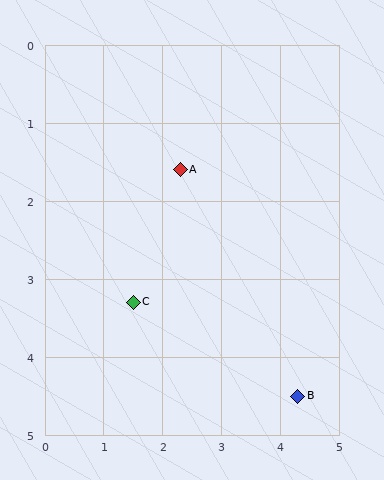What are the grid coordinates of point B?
Point B is at approximately (4.3, 4.5).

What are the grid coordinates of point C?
Point C is at approximately (1.5, 3.3).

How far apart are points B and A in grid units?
Points B and A are about 3.5 grid units apart.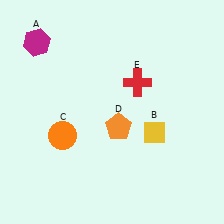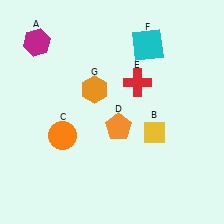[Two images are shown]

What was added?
A cyan square (F), an orange hexagon (G) were added in Image 2.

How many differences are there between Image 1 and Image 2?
There are 2 differences between the two images.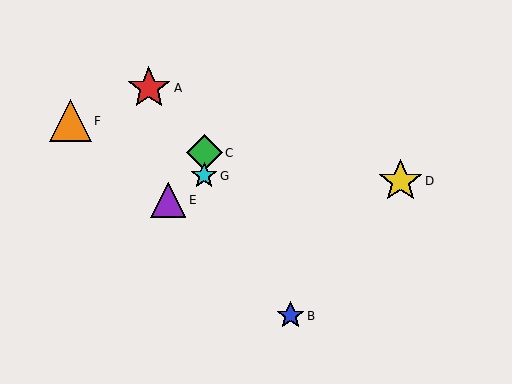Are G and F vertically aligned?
No, G is at x≈204 and F is at x≈70.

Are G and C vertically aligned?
Yes, both are at x≈204.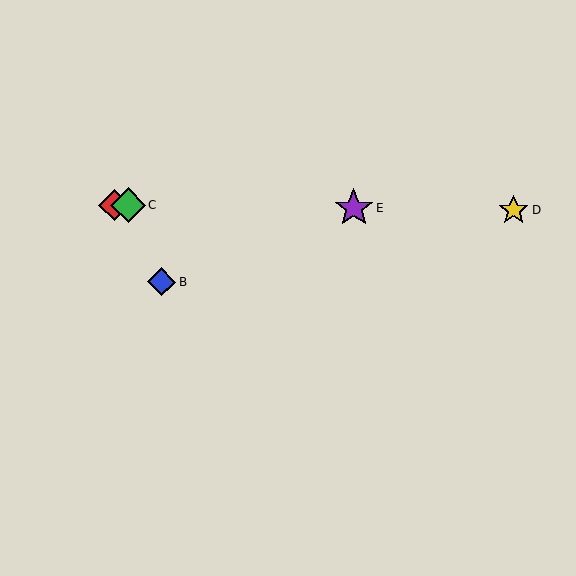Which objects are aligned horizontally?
Objects A, C, D, E are aligned horizontally.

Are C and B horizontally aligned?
No, C is at y≈205 and B is at y≈282.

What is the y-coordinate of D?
Object D is at y≈210.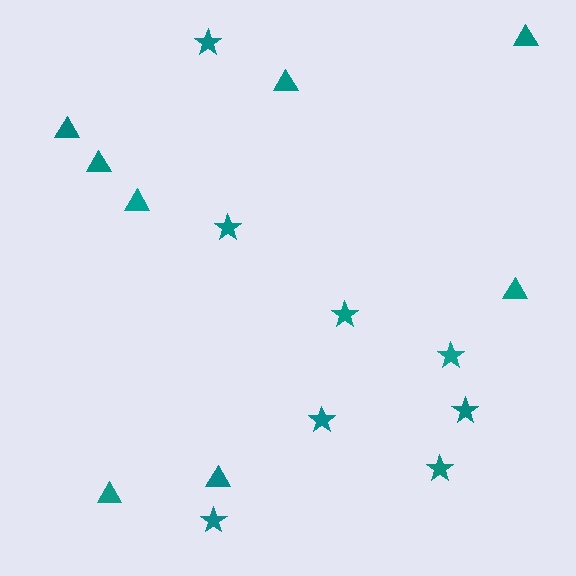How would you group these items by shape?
There are 2 groups: one group of stars (8) and one group of triangles (8).